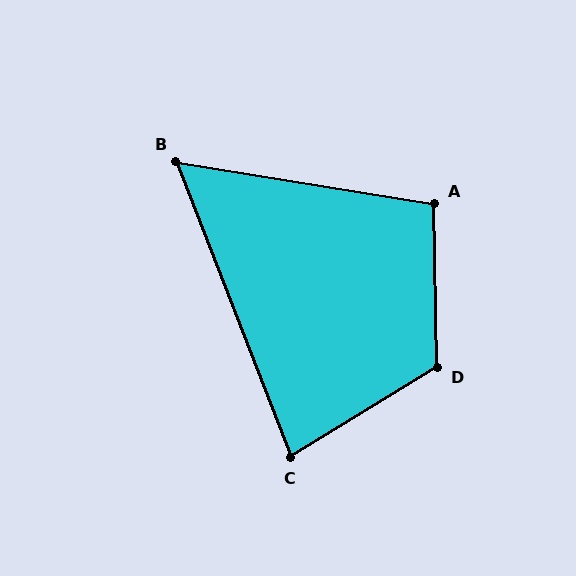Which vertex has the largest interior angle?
D, at approximately 120 degrees.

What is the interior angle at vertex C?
Approximately 80 degrees (acute).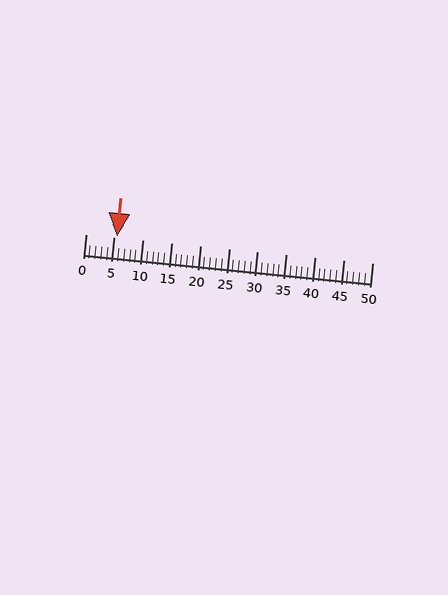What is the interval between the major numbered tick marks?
The major tick marks are spaced 5 units apart.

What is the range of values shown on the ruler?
The ruler shows values from 0 to 50.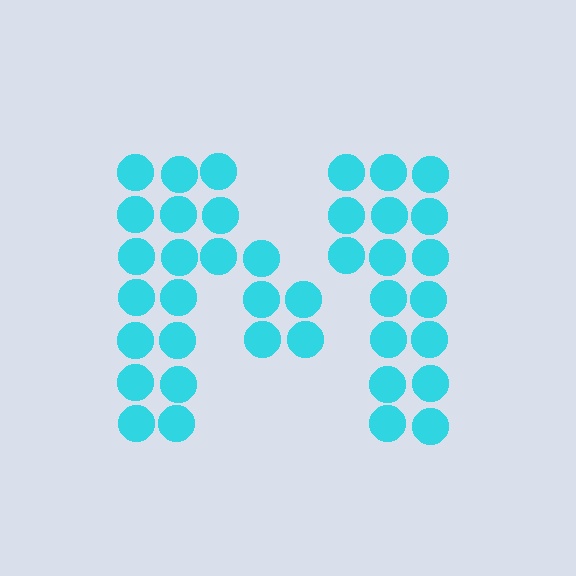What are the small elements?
The small elements are circles.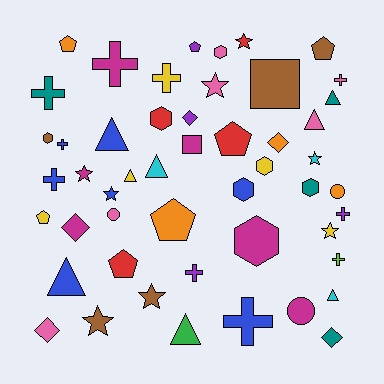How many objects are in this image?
There are 50 objects.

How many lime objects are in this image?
There is 1 lime object.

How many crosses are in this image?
There are 10 crosses.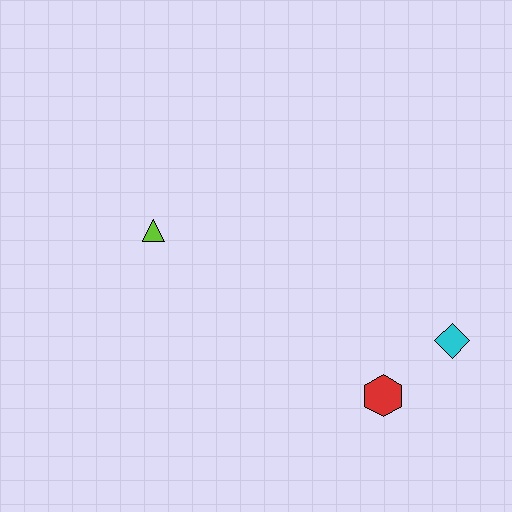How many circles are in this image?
There are no circles.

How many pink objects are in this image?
There are no pink objects.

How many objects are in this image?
There are 3 objects.